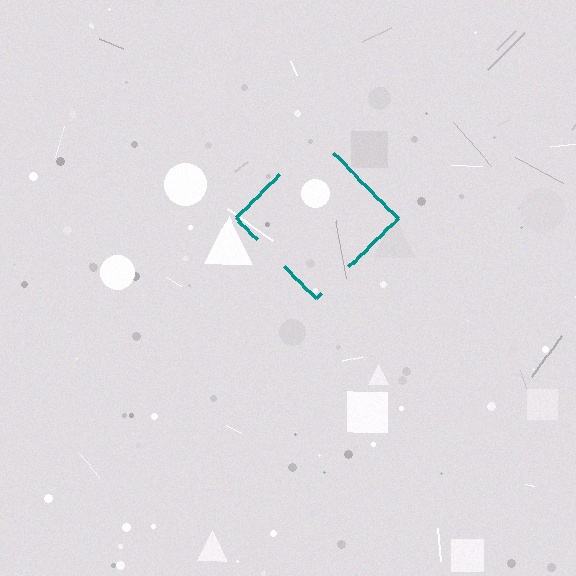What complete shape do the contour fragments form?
The contour fragments form a diamond.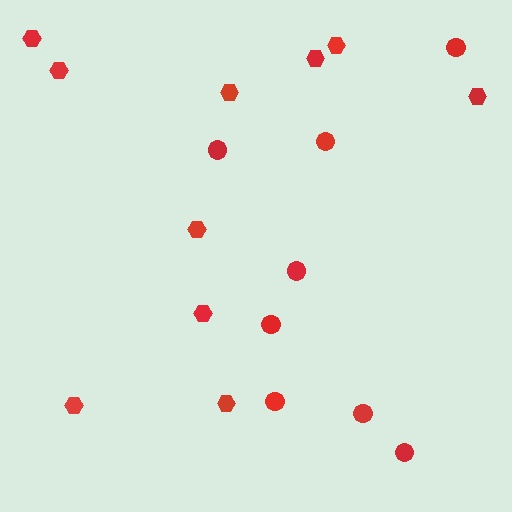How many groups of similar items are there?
There are 2 groups: one group of circles (8) and one group of hexagons (10).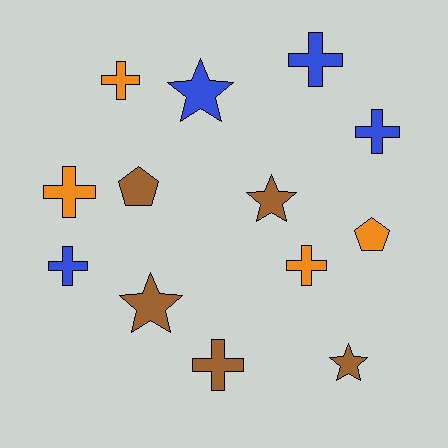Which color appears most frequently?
Brown, with 5 objects.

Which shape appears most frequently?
Cross, with 7 objects.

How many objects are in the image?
There are 13 objects.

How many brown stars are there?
There are 3 brown stars.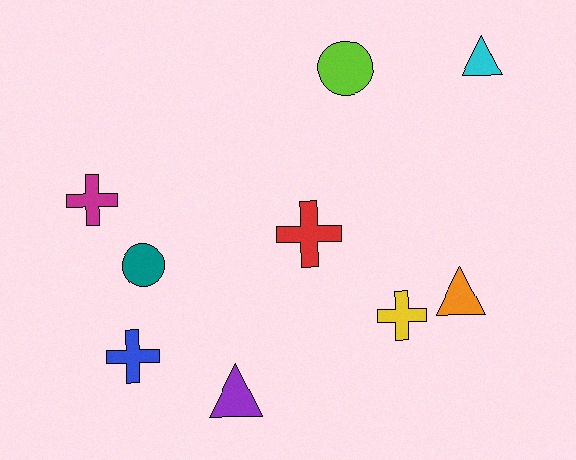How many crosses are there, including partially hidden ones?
There are 4 crosses.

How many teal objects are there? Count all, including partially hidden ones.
There is 1 teal object.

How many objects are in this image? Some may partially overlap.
There are 9 objects.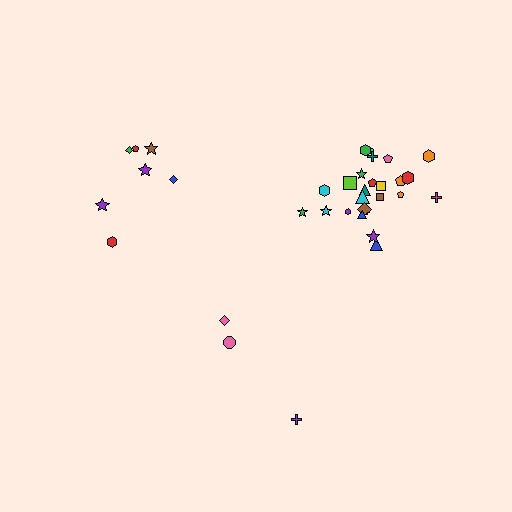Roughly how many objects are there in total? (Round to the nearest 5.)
Roughly 35 objects in total.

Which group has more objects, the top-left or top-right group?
The top-right group.